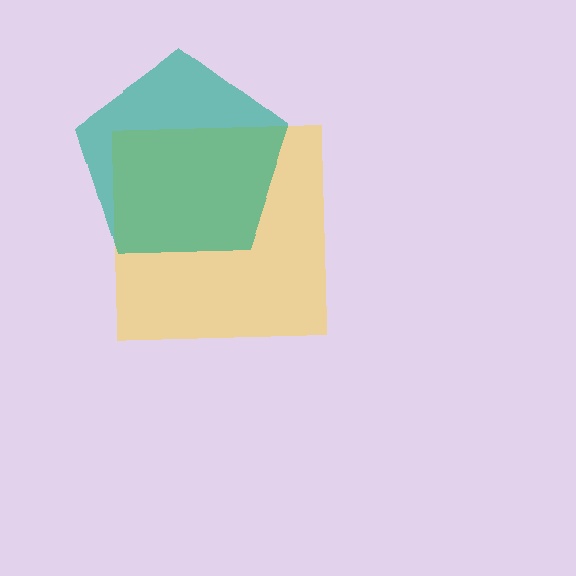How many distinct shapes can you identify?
There are 2 distinct shapes: a yellow square, a teal pentagon.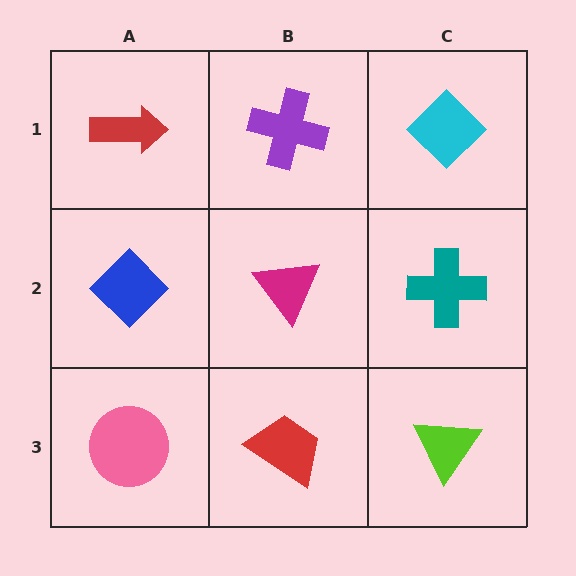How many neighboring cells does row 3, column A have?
2.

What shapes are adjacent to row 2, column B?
A purple cross (row 1, column B), a red trapezoid (row 3, column B), a blue diamond (row 2, column A), a teal cross (row 2, column C).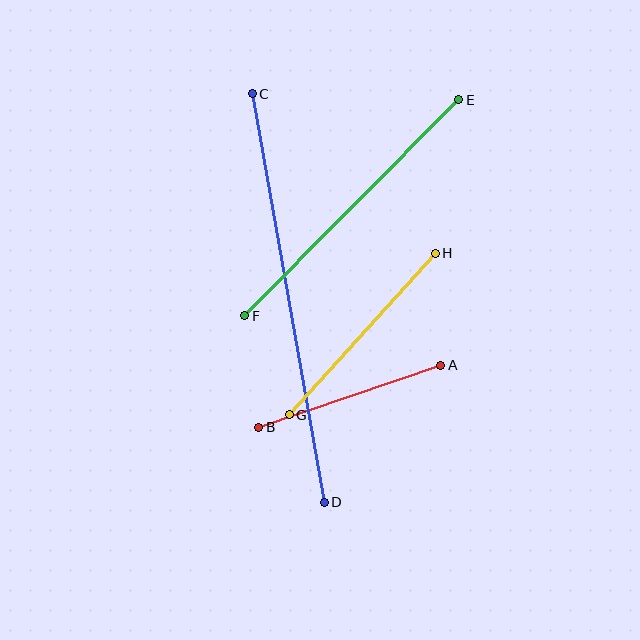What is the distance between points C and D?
The distance is approximately 415 pixels.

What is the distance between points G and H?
The distance is approximately 218 pixels.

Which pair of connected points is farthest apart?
Points C and D are farthest apart.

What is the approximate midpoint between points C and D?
The midpoint is at approximately (288, 298) pixels.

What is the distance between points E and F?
The distance is approximately 304 pixels.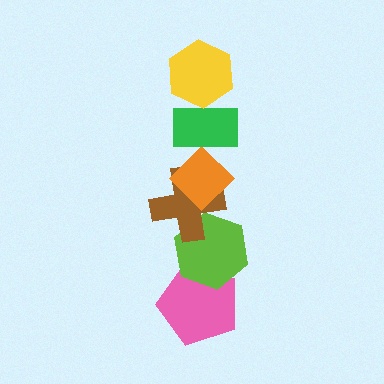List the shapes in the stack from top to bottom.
From top to bottom: the yellow hexagon, the green rectangle, the orange diamond, the brown cross, the lime hexagon, the pink pentagon.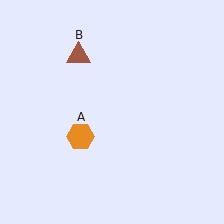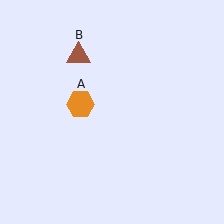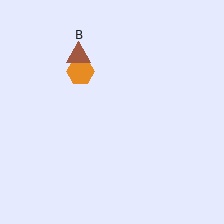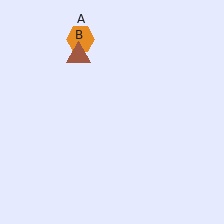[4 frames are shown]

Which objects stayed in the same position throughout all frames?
Brown triangle (object B) remained stationary.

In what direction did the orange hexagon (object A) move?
The orange hexagon (object A) moved up.